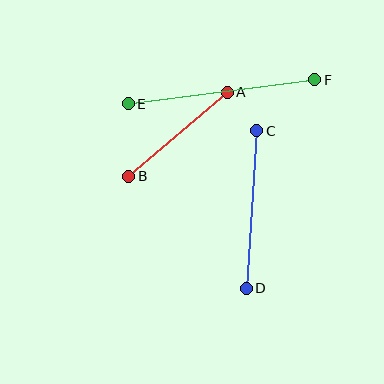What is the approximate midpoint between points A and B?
The midpoint is at approximately (178, 134) pixels.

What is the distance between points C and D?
The distance is approximately 158 pixels.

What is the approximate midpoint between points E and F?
The midpoint is at approximately (221, 92) pixels.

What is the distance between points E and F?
The distance is approximately 188 pixels.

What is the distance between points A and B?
The distance is approximately 129 pixels.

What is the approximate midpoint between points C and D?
The midpoint is at approximately (252, 210) pixels.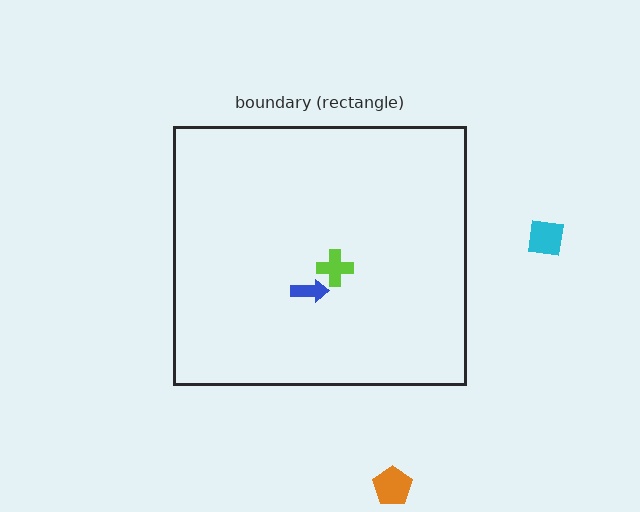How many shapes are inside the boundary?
2 inside, 2 outside.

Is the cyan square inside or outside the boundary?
Outside.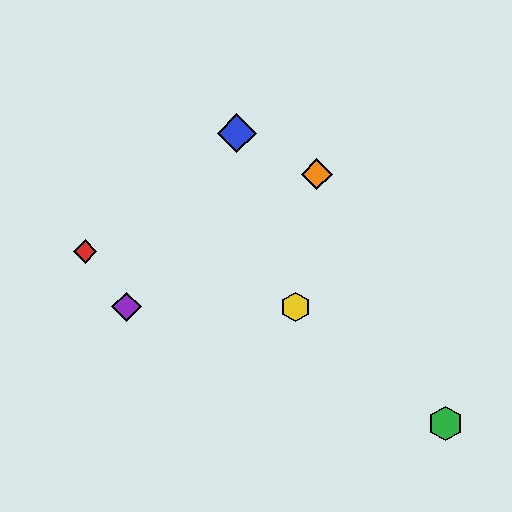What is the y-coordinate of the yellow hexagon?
The yellow hexagon is at y≈307.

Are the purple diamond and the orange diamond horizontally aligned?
No, the purple diamond is at y≈307 and the orange diamond is at y≈174.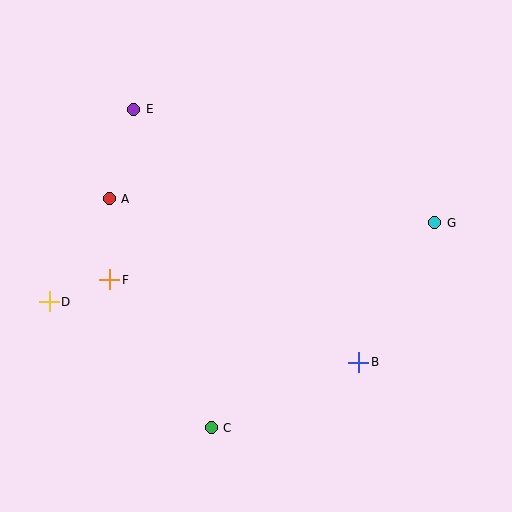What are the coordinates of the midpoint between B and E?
The midpoint between B and E is at (246, 236).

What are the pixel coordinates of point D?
Point D is at (49, 302).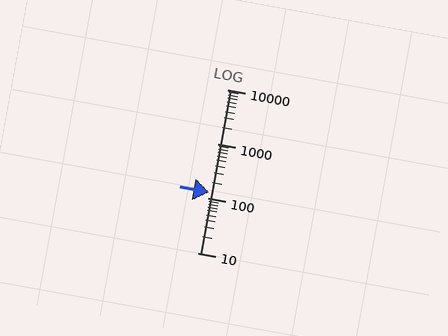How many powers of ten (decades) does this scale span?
The scale spans 3 decades, from 10 to 10000.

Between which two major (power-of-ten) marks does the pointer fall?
The pointer is between 100 and 1000.